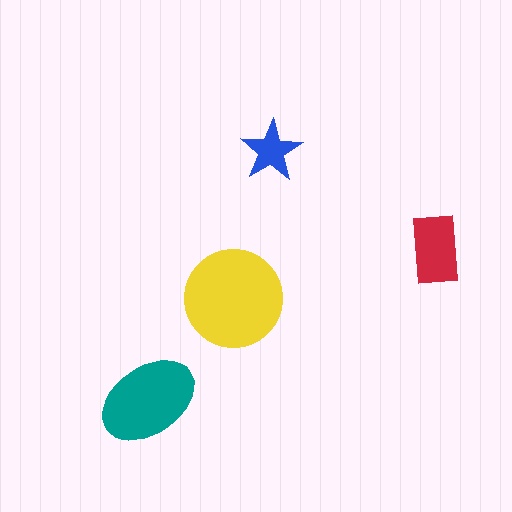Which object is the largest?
The yellow circle.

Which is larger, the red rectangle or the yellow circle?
The yellow circle.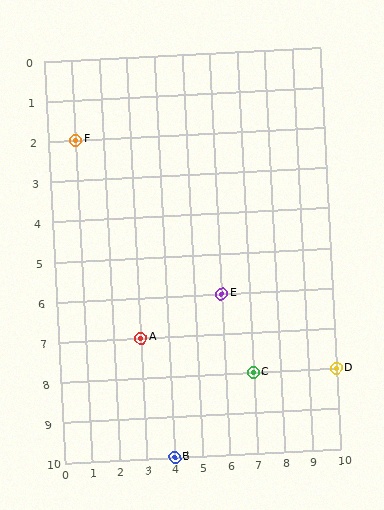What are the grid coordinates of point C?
Point C is at grid coordinates (7, 8).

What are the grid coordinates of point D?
Point D is at grid coordinates (10, 8).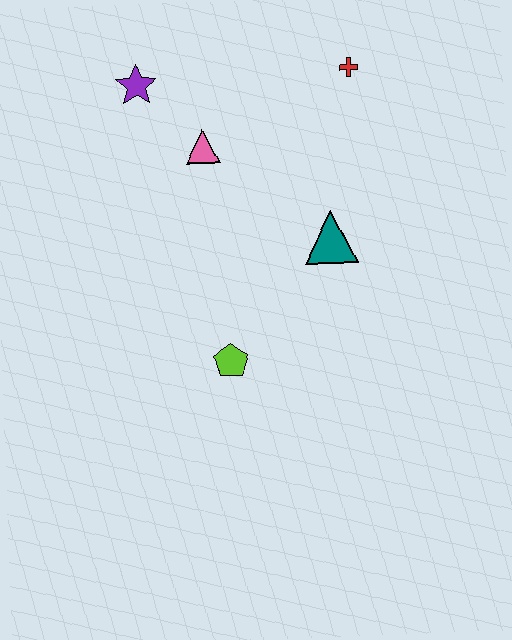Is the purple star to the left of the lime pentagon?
Yes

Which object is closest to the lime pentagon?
The teal triangle is closest to the lime pentagon.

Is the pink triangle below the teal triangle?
No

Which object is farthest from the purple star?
The lime pentagon is farthest from the purple star.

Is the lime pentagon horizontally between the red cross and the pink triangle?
Yes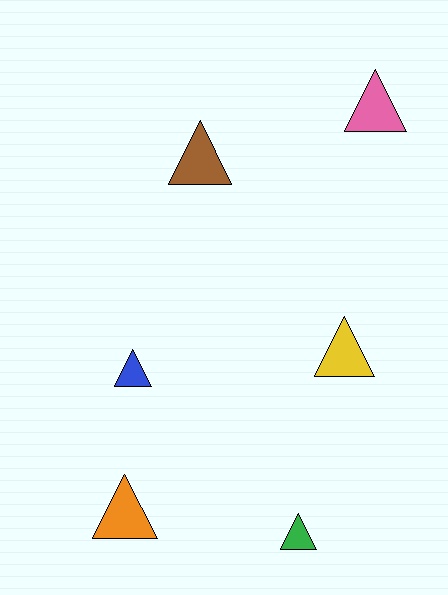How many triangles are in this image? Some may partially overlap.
There are 6 triangles.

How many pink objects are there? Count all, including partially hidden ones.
There is 1 pink object.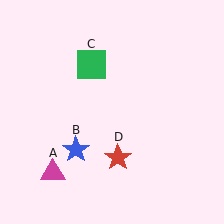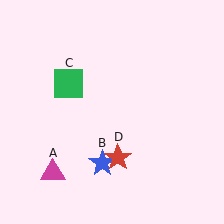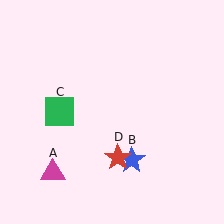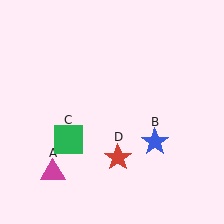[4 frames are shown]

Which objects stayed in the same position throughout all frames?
Magenta triangle (object A) and red star (object D) remained stationary.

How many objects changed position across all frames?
2 objects changed position: blue star (object B), green square (object C).